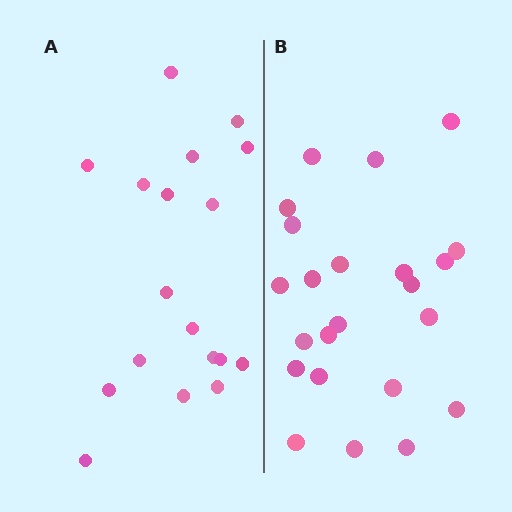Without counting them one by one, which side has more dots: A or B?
Region B (the right region) has more dots.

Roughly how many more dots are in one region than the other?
Region B has about 5 more dots than region A.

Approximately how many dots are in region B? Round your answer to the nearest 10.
About 20 dots. (The exact count is 23, which rounds to 20.)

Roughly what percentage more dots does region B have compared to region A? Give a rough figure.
About 30% more.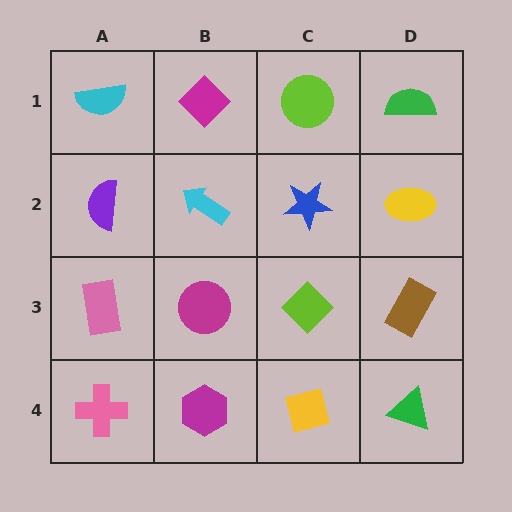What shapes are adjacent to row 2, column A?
A cyan semicircle (row 1, column A), a pink rectangle (row 3, column A), a cyan arrow (row 2, column B).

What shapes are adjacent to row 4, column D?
A brown rectangle (row 3, column D), a yellow square (row 4, column C).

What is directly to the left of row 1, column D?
A lime circle.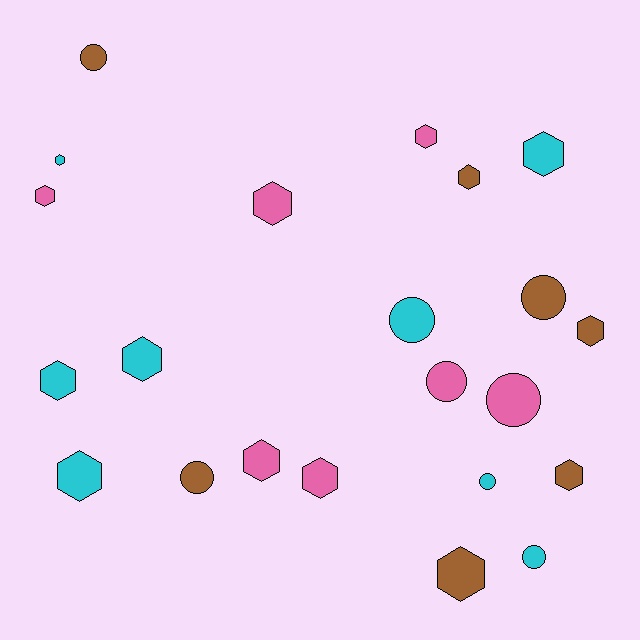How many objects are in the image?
There are 22 objects.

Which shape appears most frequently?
Hexagon, with 14 objects.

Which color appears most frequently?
Cyan, with 8 objects.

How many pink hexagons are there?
There are 5 pink hexagons.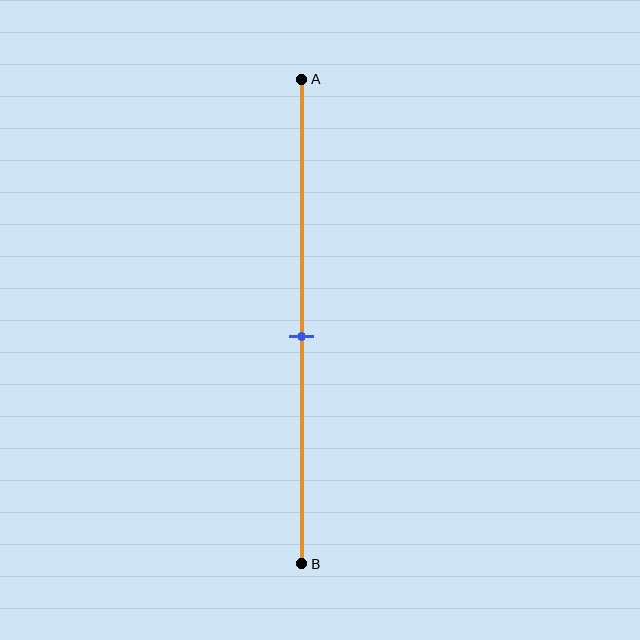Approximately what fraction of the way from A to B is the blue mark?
The blue mark is approximately 55% of the way from A to B.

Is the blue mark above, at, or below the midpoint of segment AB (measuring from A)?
The blue mark is below the midpoint of segment AB.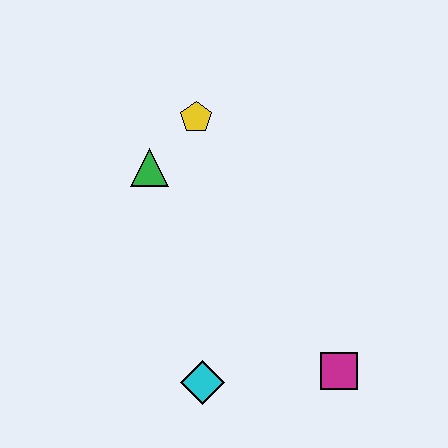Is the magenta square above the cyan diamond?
Yes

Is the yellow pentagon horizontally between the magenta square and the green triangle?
Yes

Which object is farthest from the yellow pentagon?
The magenta square is farthest from the yellow pentagon.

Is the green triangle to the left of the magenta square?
Yes